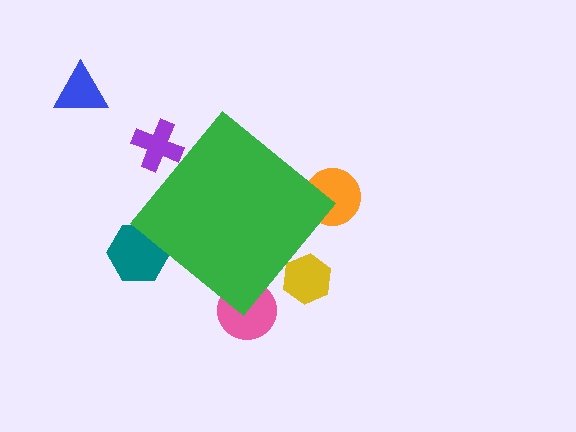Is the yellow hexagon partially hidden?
Yes, the yellow hexagon is partially hidden behind the green diamond.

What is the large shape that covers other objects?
A green diamond.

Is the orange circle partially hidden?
Yes, the orange circle is partially hidden behind the green diamond.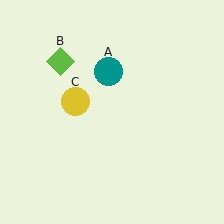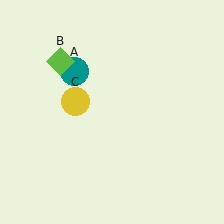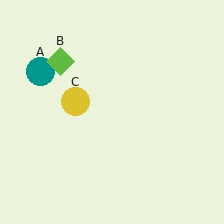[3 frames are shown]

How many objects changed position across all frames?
1 object changed position: teal circle (object A).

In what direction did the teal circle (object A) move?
The teal circle (object A) moved left.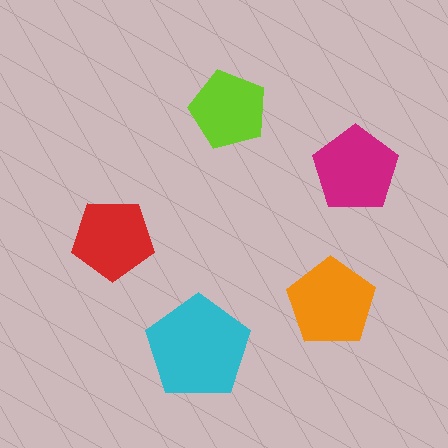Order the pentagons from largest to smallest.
the cyan one, the orange one, the magenta one, the red one, the lime one.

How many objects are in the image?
There are 5 objects in the image.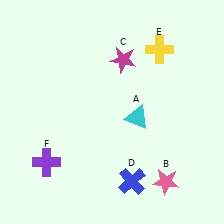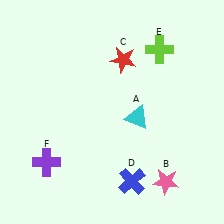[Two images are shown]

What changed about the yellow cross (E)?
In Image 1, E is yellow. In Image 2, it changed to lime.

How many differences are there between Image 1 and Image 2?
There are 2 differences between the two images.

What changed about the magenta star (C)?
In Image 1, C is magenta. In Image 2, it changed to red.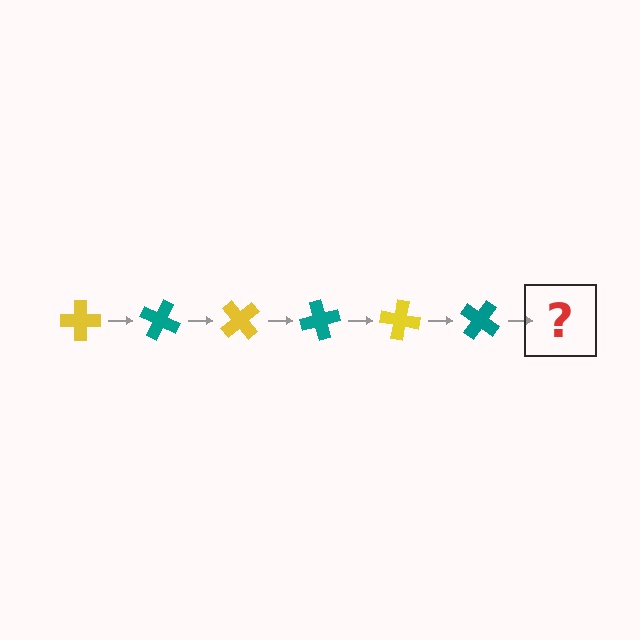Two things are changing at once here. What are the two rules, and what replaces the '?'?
The two rules are that it rotates 25 degrees each step and the color cycles through yellow and teal. The '?' should be a yellow cross, rotated 150 degrees from the start.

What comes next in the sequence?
The next element should be a yellow cross, rotated 150 degrees from the start.